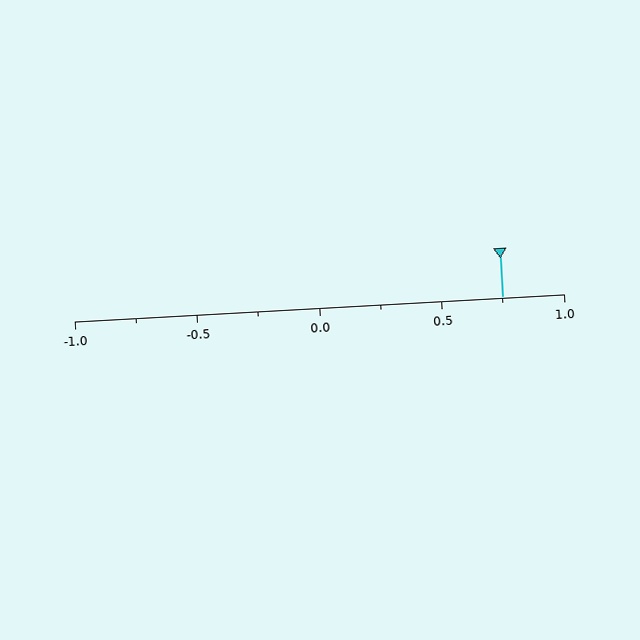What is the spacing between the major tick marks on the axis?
The major ticks are spaced 0.5 apart.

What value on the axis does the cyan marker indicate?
The marker indicates approximately 0.75.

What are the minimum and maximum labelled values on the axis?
The axis runs from -1.0 to 1.0.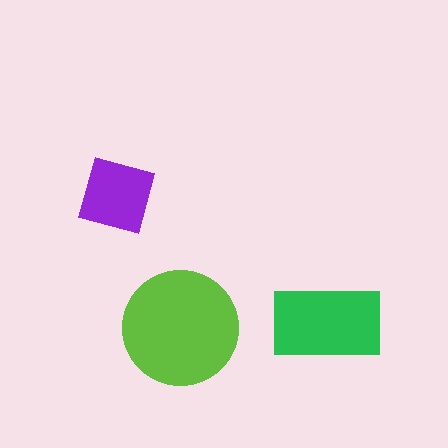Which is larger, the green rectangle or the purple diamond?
The green rectangle.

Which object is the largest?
The lime circle.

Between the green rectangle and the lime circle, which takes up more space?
The lime circle.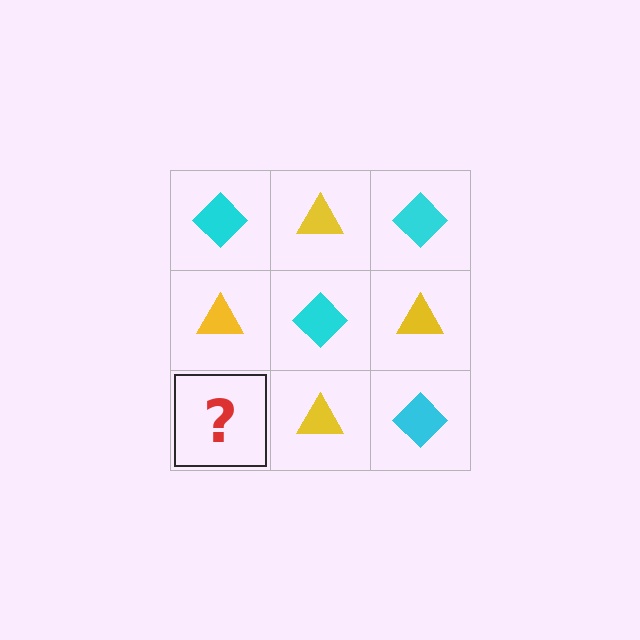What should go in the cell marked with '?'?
The missing cell should contain a cyan diamond.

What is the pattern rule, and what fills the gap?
The rule is that it alternates cyan diamond and yellow triangle in a checkerboard pattern. The gap should be filled with a cyan diamond.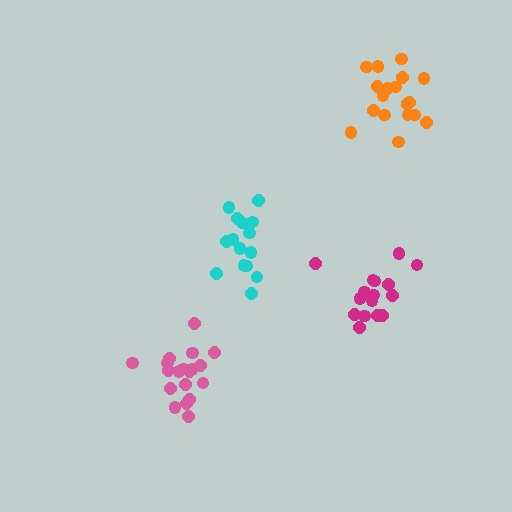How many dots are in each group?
Group 1: 19 dots, Group 2: 17 dots, Group 3: 19 dots, Group 4: 15 dots (70 total).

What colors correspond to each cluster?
The clusters are colored: orange, magenta, pink, cyan.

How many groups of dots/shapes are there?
There are 4 groups.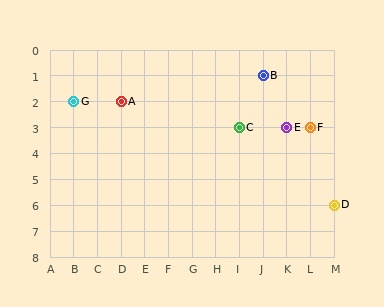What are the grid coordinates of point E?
Point E is at grid coordinates (K, 3).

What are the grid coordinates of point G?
Point G is at grid coordinates (B, 2).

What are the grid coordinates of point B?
Point B is at grid coordinates (J, 1).